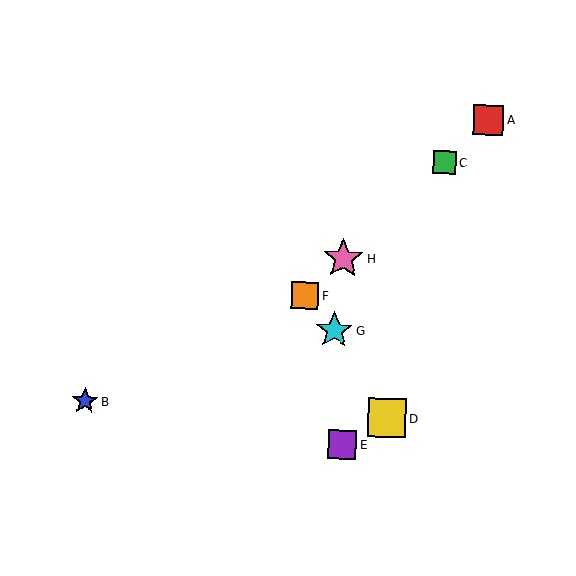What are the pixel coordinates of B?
Object B is at (85, 401).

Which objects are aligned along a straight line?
Objects A, C, F, H are aligned along a straight line.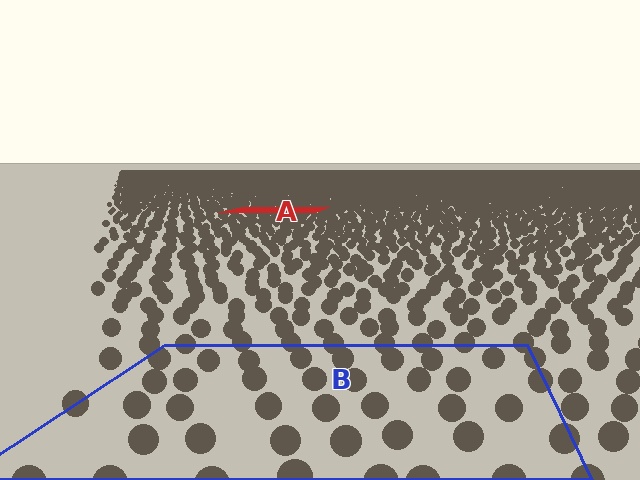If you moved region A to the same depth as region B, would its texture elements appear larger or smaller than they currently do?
They would appear larger. At a closer depth, the same texture elements are projected at a bigger on-screen size.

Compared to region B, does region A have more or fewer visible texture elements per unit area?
Region A has more texture elements per unit area — they are packed more densely because it is farther away.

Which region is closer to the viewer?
Region B is closer. The texture elements there are larger and more spread out.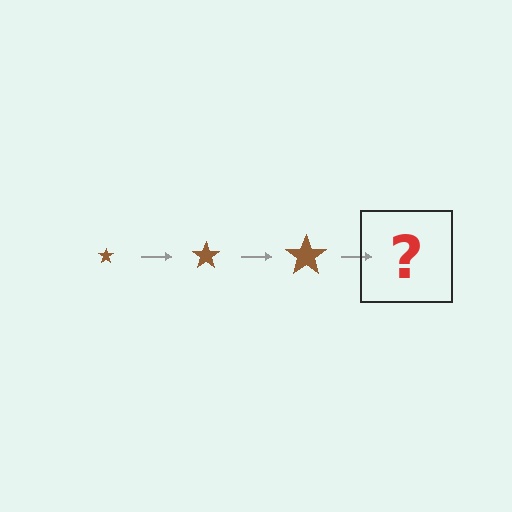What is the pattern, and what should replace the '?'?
The pattern is that the star gets progressively larger each step. The '?' should be a brown star, larger than the previous one.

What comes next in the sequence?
The next element should be a brown star, larger than the previous one.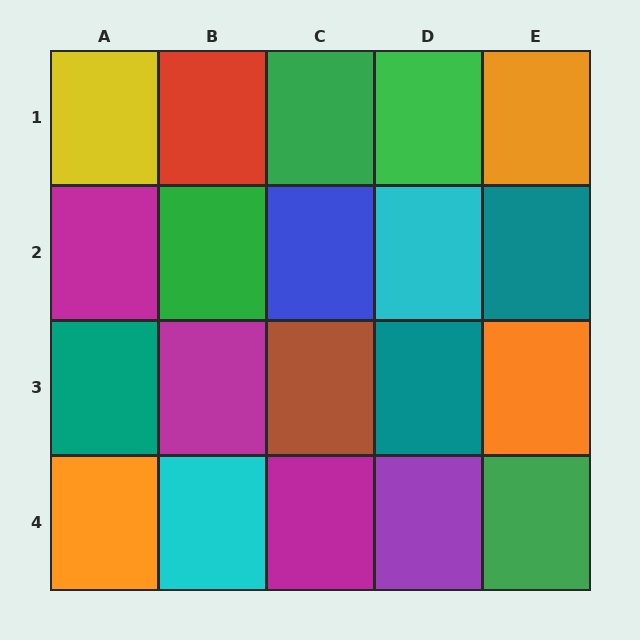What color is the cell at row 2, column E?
Teal.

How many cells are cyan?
2 cells are cyan.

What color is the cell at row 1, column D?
Green.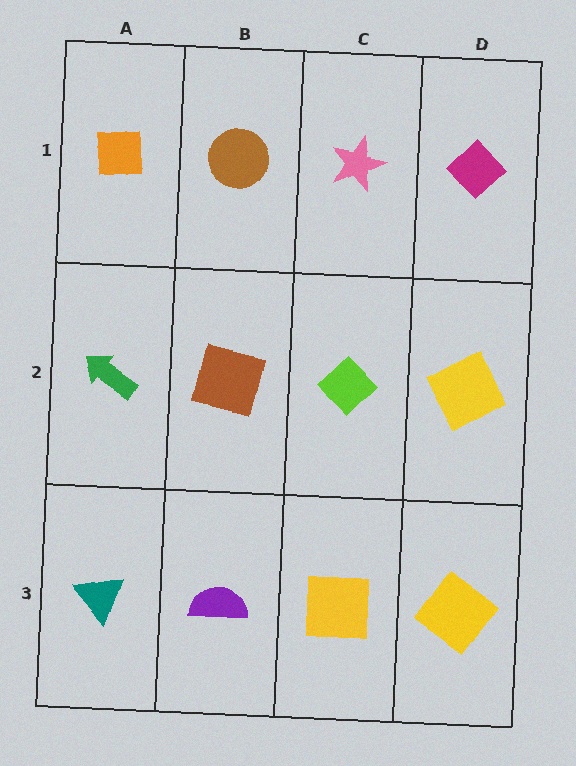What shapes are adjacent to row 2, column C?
A pink star (row 1, column C), a yellow square (row 3, column C), a brown square (row 2, column B), a yellow square (row 2, column D).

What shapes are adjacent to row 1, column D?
A yellow square (row 2, column D), a pink star (row 1, column C).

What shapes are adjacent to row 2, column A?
An orange square (row 1, column A), a teal triangle (row 3, column A), a brown square (row 2, column B).